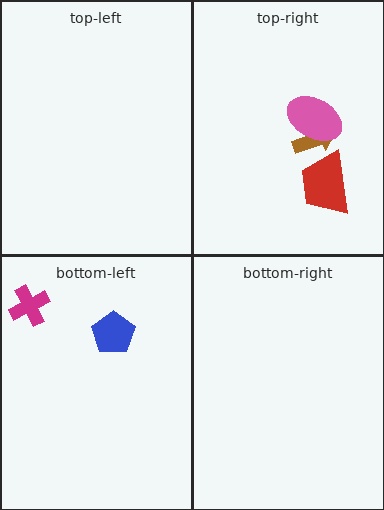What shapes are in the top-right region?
The brown arrow, the red trapezoid, the pink ellipse.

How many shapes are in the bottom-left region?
2.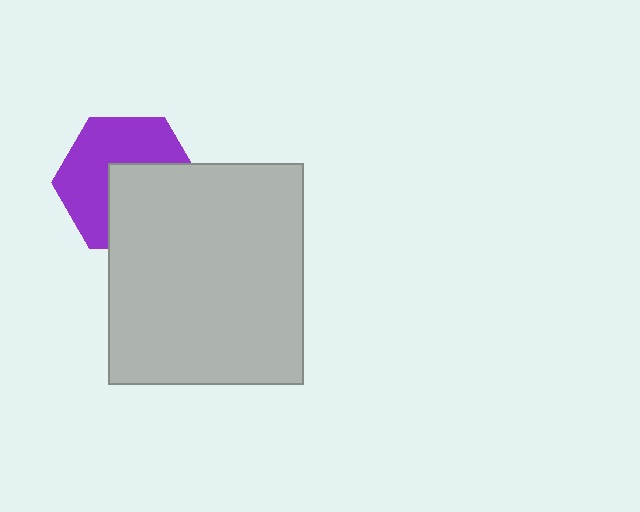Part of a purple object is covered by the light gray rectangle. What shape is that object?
It is a hexagon.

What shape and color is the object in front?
The object in front is a light gray rectangle.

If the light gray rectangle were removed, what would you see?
You would see the complete purple hexagon.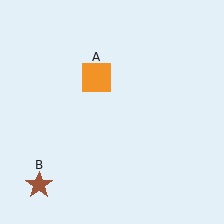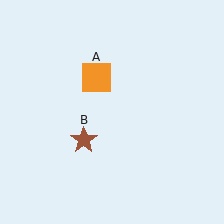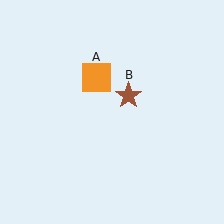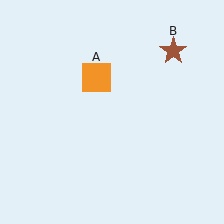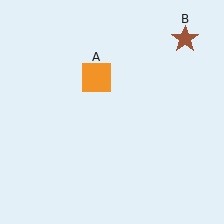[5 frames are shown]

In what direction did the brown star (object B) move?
The brown star (object B) moved up and to the right.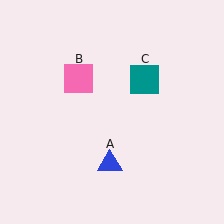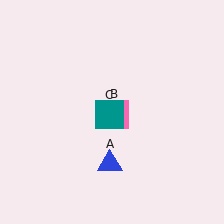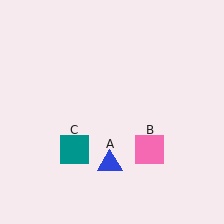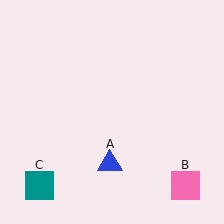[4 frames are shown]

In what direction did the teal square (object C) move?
The teal square (object C) moved down and to the left.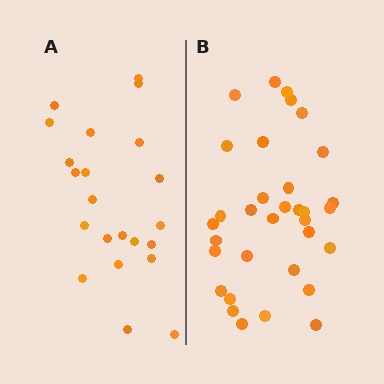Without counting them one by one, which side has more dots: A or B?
Region B (the right region) has more dots.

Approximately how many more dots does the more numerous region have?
Region B has roughly 12 or so more dots than region A.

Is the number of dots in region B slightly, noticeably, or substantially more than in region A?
Region B has substantially more. The ratio is roughly 1.5 to 1.